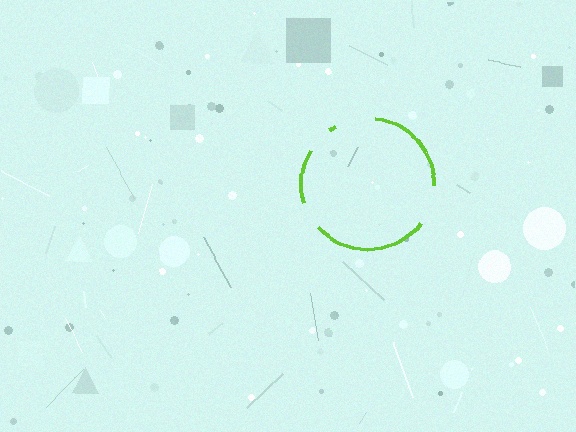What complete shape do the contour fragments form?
The contour fragments form a circle.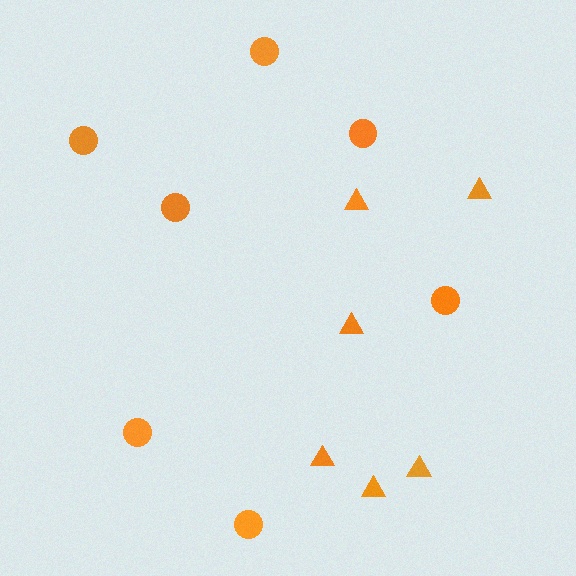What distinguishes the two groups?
There are 2 groups: one group of triangles (6) and one group of circles (7).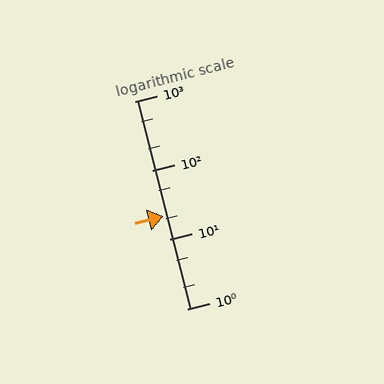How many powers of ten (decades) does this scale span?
The scale spans 3 decades, from 1 to 1000.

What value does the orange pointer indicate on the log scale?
The pointer indicates approximately 22.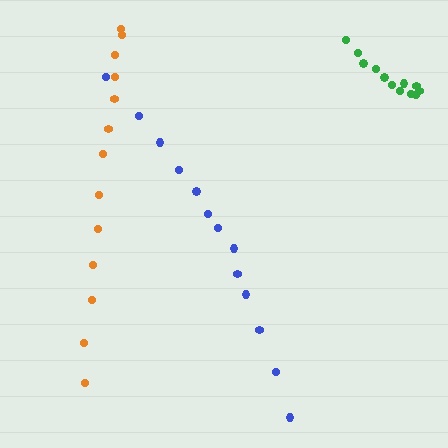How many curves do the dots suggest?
There are 3 distinct paths.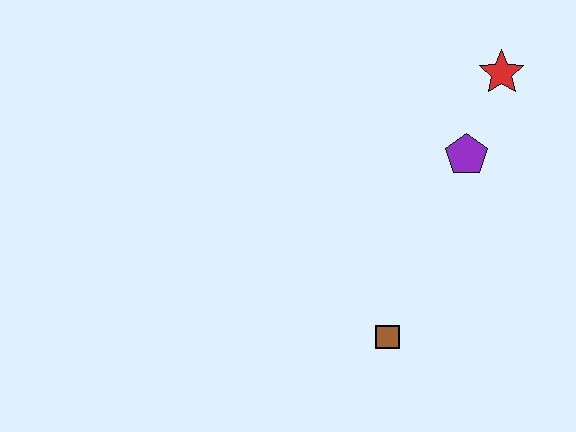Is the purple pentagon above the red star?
No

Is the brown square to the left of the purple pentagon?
Yes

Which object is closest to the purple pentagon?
The red star is closest to the purple pentagon.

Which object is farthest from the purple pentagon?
The brown square is farthest from the purple pentagon.